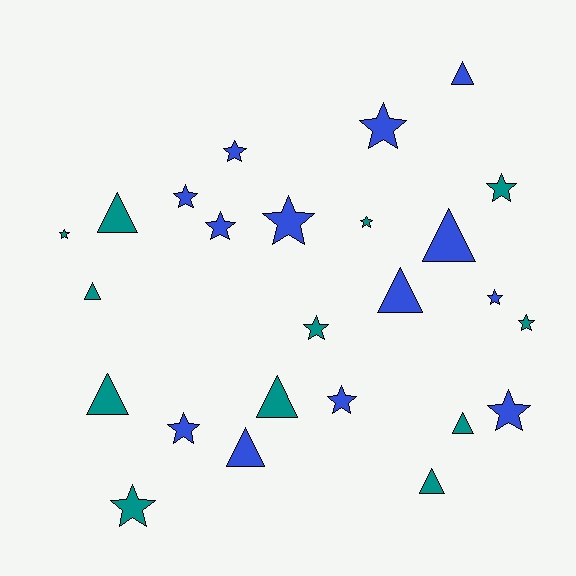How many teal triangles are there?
There are 6 teal triangles.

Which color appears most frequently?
Blue, with 13 objects.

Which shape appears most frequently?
Star, with 15 objects.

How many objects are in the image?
There are 25 objects.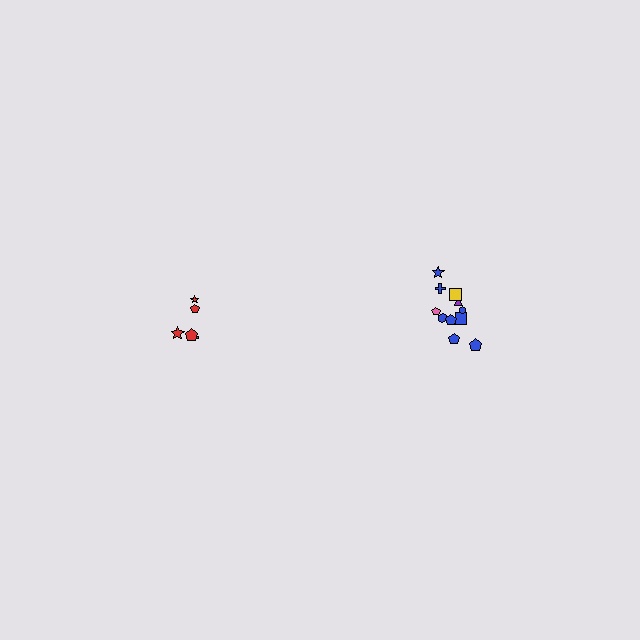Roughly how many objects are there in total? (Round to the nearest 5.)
Roughly 15 objects in total.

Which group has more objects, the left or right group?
The right group.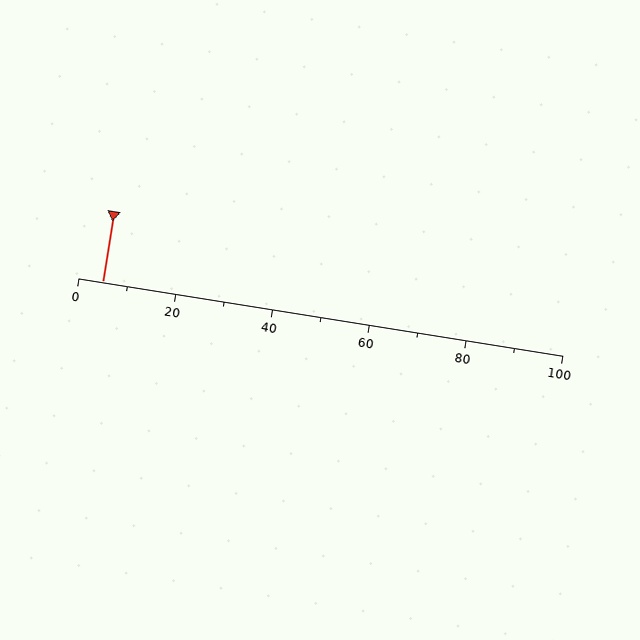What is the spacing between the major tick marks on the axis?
The major ticks are spaced 20 apart.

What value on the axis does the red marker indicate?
The marker indicates approximately 5.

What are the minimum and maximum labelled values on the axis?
The axis runs from 0 to 100.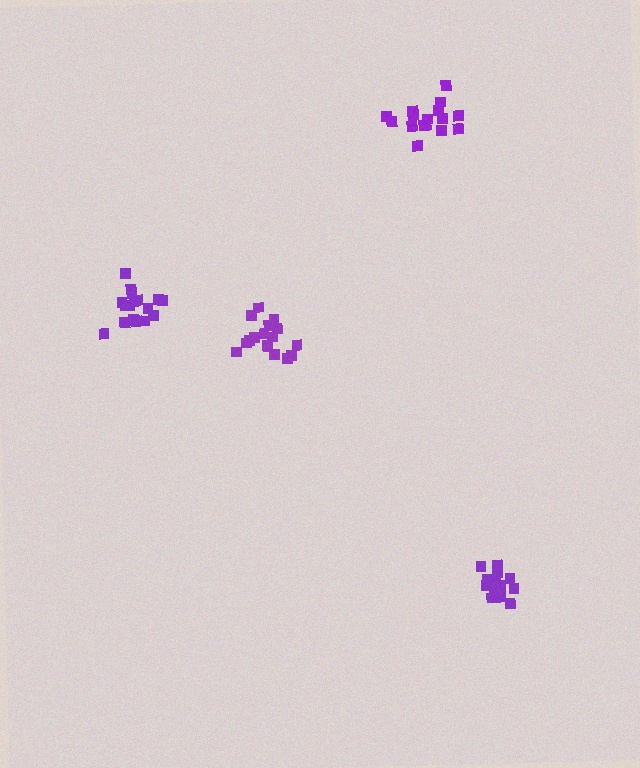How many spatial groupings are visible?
There are 4 spatial groupings.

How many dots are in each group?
Group 1: 19 dots, Group 2: 16 dots, Group 3: 17 dots, Group 4: 16 dots (68 total).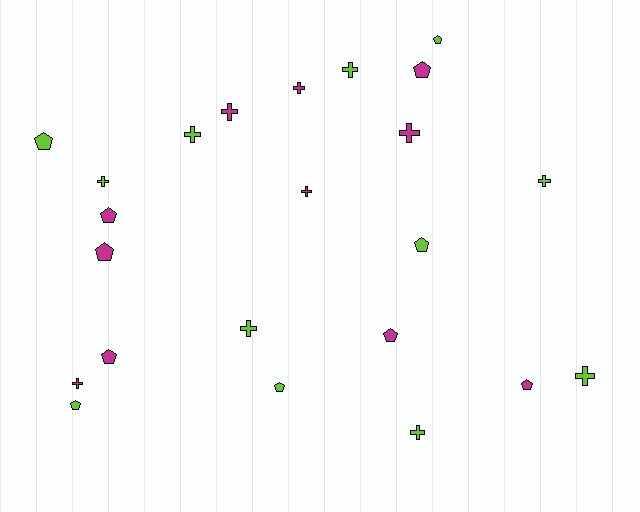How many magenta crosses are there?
There are 5 magenta crosses.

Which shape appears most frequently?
Cross, with 12 objects.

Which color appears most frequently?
Lime, with 12 objects.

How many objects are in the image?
There are 23 objects.